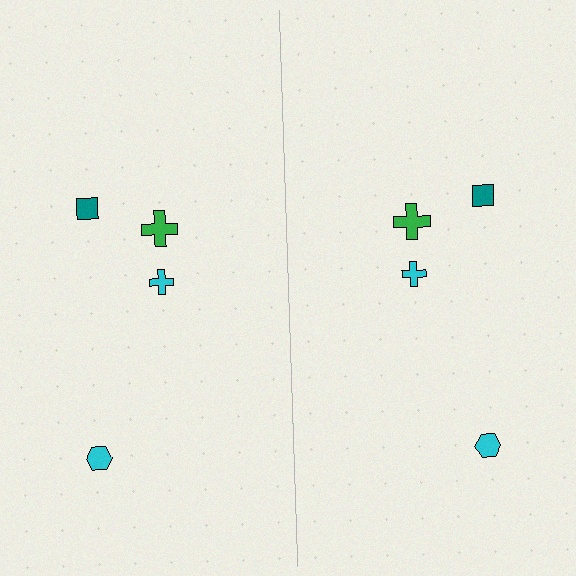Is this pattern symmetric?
Yes, this pattern has bilateral (reflection) symmetry.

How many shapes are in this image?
There are 8 shapes in this image.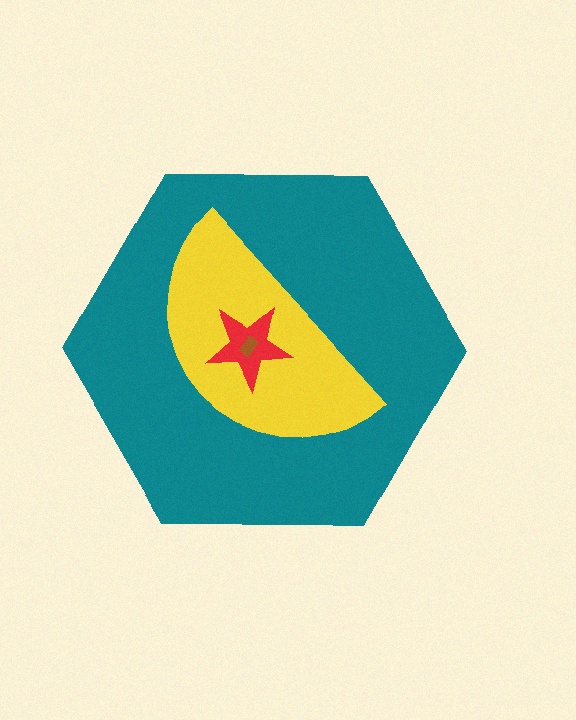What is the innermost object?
The brown rectangle.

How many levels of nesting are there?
4.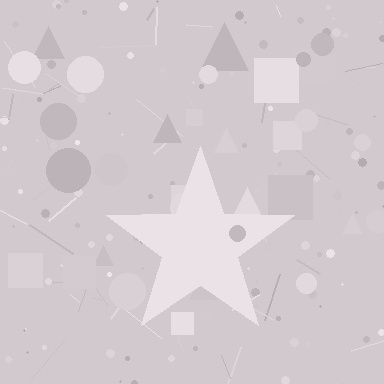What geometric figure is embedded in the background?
A star is embedded in the background.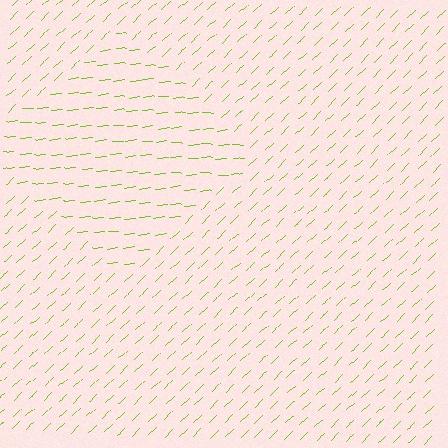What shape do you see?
I see a diamond.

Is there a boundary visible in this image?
Yes, there is a texture boundary formed by a change in line orientation.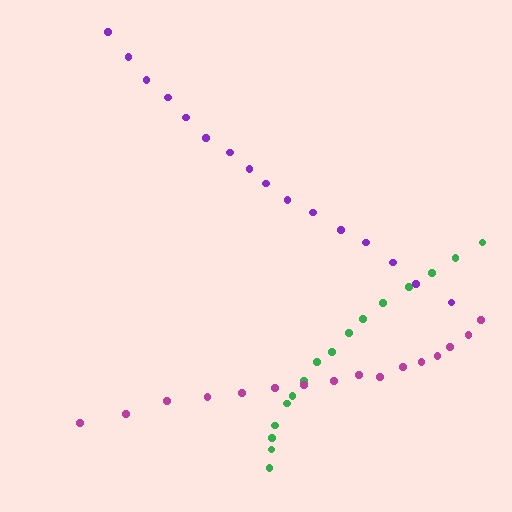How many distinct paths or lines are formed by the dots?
There are 3 distinct paths.